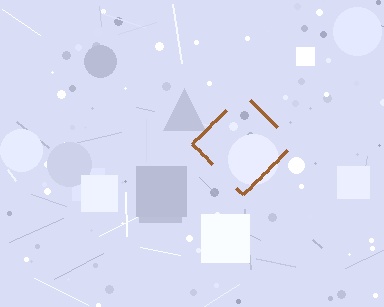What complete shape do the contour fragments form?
The contour fragments form a diamond.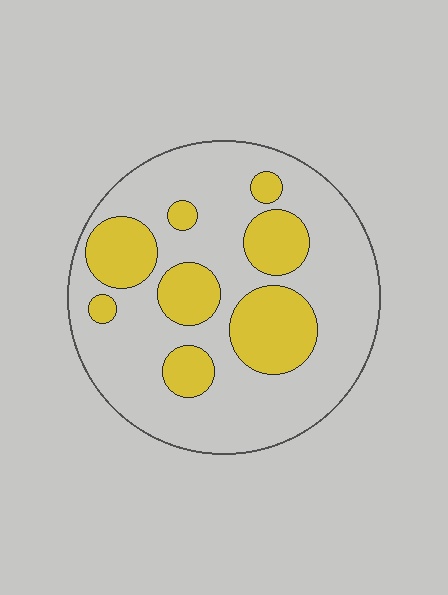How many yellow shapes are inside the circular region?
8.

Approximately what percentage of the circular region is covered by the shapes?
Approximately 30%.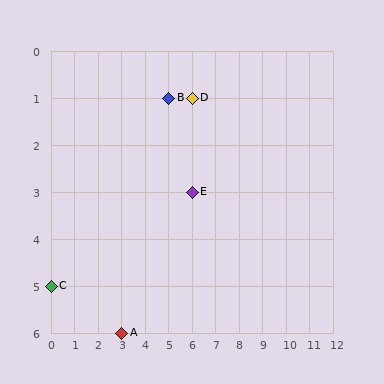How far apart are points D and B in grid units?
Points D and B are 1 column apart.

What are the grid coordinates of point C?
Point C is at grid coordinates (0, 5).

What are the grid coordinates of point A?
Point A is at grid coordinates (3, 6).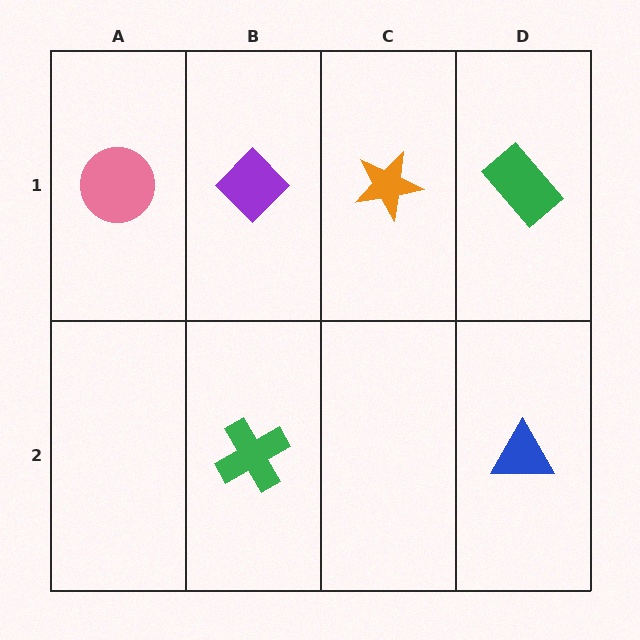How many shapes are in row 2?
2 shapes.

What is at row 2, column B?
A green cross.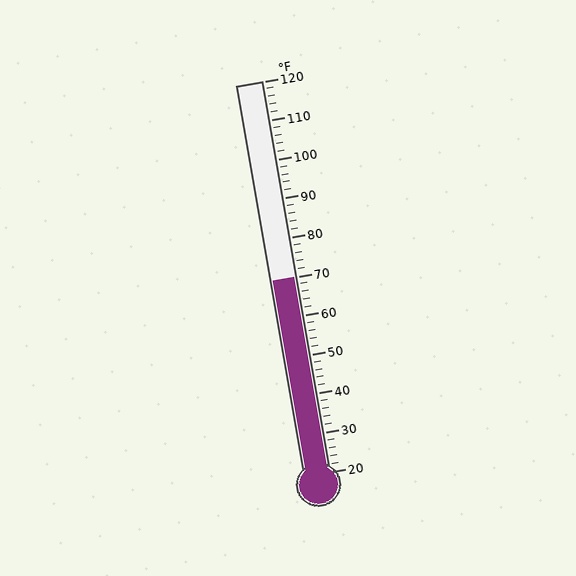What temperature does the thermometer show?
The thermometer shows approximately 70°F.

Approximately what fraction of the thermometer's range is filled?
The thermometer is filled to approximately 50% of its range.